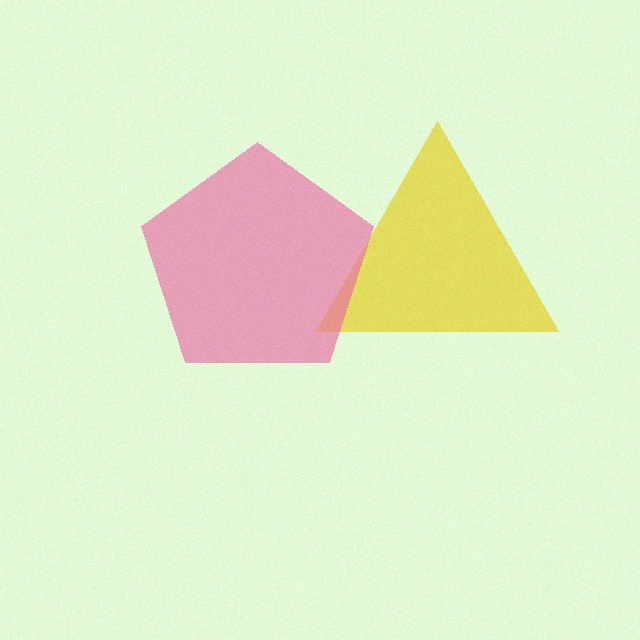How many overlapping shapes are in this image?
There are 2 overlapping shapes in the image.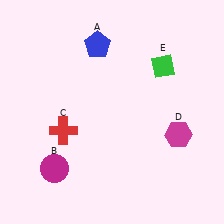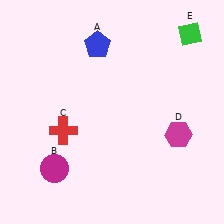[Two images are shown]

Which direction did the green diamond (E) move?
The green diamond (E) moved up.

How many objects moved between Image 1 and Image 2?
1 object moved between the two images.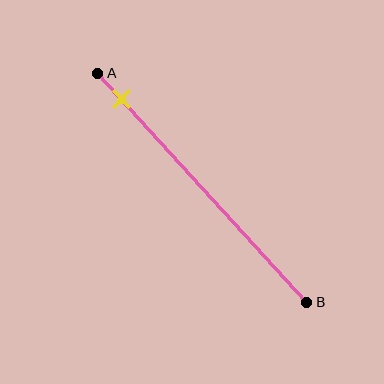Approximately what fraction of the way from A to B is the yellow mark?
The yellow mark is approximately 10% of the way from A to B.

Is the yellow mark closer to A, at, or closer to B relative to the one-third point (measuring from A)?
The yellow mark is closer to point A than the one-third point of segment AB.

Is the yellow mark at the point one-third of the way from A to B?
No, the mark is at about 10% from A, not at the 33% one-third point.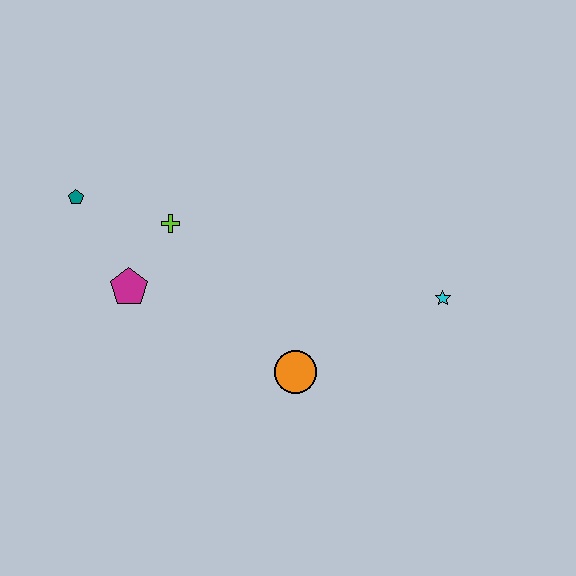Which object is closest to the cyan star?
The orange circle is closest to the cyan star.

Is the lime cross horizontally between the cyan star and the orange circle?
No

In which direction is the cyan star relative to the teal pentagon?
The cyan star is to the right of the teal pentagon.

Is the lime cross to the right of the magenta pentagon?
Yes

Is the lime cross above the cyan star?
Yes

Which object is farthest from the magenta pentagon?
The cyan star is farthest from the magenta pentagon.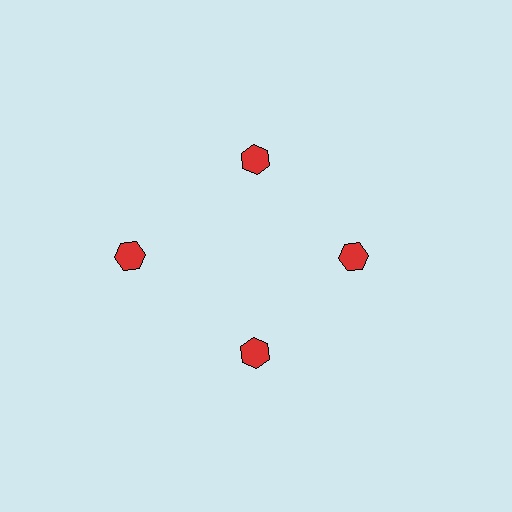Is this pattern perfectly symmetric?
No. The 4 red hexagons are arranged in a ring, but one element near the 9 o'clock position is pushed outward from the center, breaking the 4-fold rotational symmetry.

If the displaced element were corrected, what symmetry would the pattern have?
It would have 4-fold rotational symmetry — the pattern would map onto itself every 90 degrees.